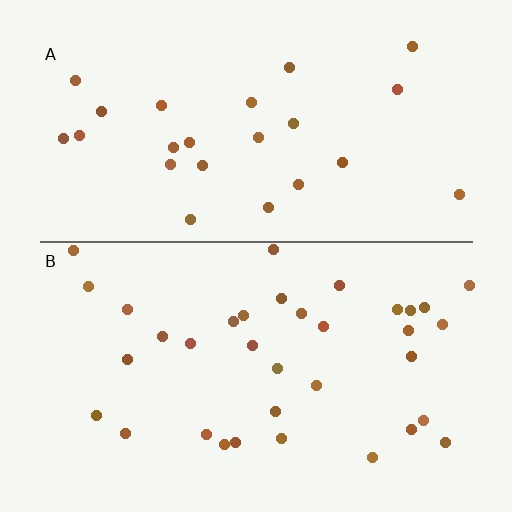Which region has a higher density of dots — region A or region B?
B (the bottom).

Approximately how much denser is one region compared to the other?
Approximately 1.5× — region B over region A.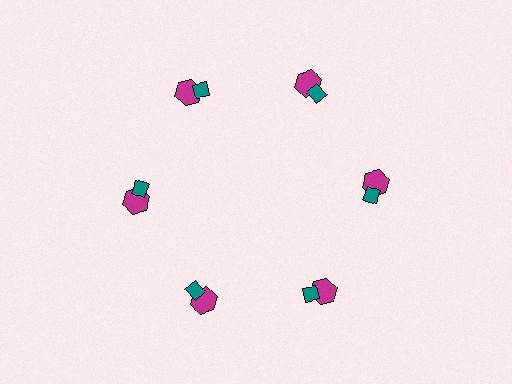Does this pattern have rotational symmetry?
Yes, this pattern has 6-fold rotational symmetry. It looks the same after rotating 60 degrees around the center.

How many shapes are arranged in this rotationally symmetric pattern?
There are 12 shapes, arranged in 6 groups of 2.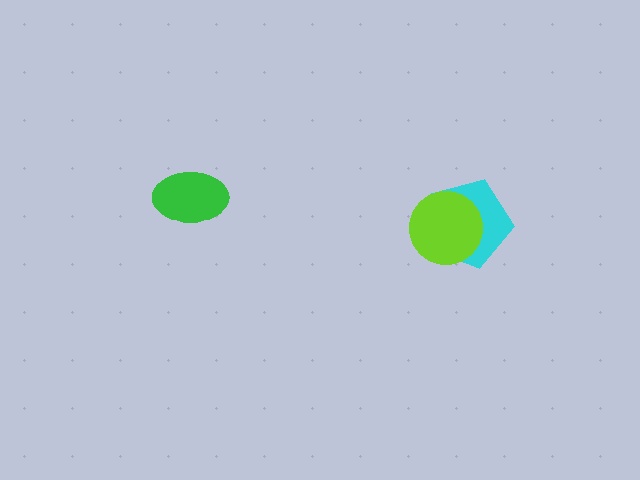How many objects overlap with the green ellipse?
0 objects overlap with the green ellipse.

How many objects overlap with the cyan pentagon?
1 object overlaps with the cyan pentagon.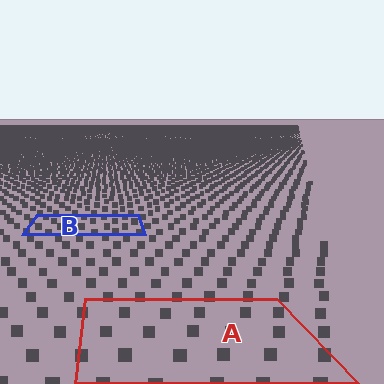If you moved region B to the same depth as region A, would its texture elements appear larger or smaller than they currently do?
They would appear larger. At a closer depth, the same texture elements are projected at a bigger on-screen size.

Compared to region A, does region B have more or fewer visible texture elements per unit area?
Region B has more texture elements per unit area — they are packed more densely because it is farther away.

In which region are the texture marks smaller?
The texture marks are smaller in region B, because it is farther away.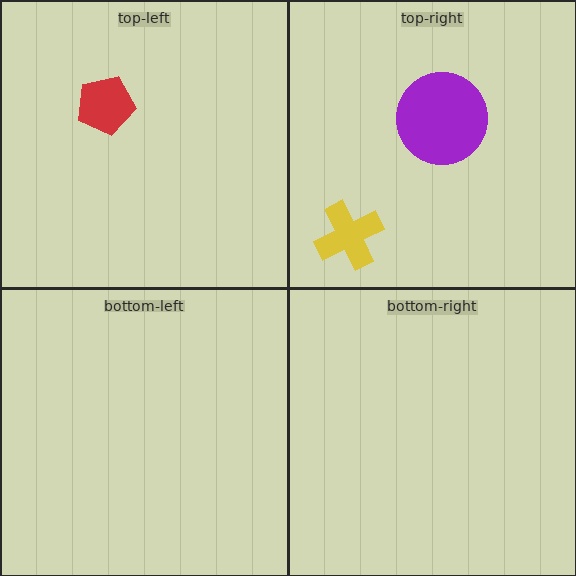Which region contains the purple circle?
The top-right region.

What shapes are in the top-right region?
The yellow cross, the purple circle.